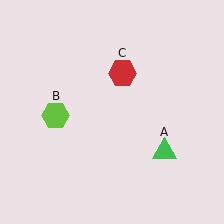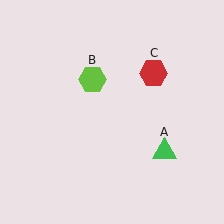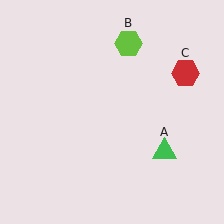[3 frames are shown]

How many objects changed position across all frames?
2 objects changed position: lime hexagon (object B), red hexagon (object C).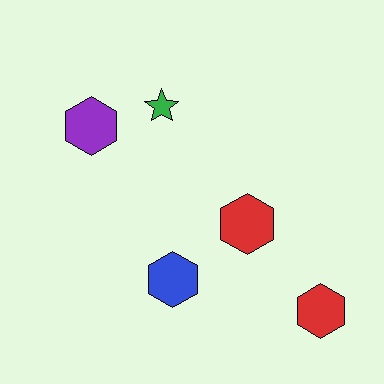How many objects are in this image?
There are 5 objects.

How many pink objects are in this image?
There are no pink objects.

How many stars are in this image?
There is 1 star.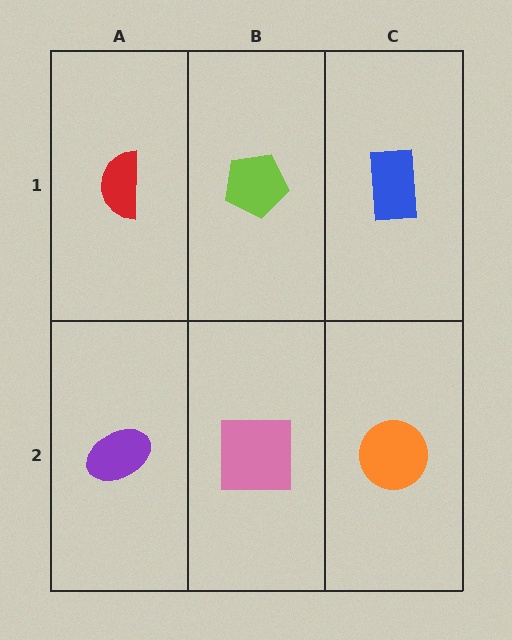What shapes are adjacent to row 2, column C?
A blue rectangle (row 1, column C), a pink square (row 2, column B).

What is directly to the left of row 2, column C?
A pink square.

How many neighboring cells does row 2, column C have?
2.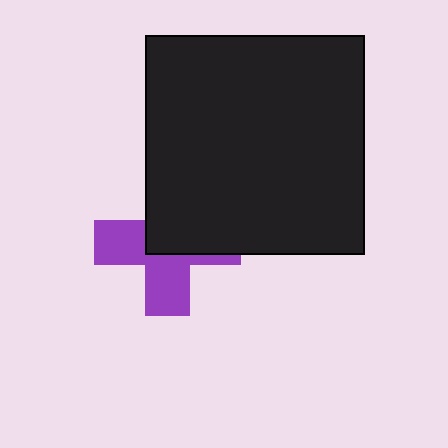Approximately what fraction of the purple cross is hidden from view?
Roughly 50% of the purple cross is hidden behind the black square.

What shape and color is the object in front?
The object in front is a black square.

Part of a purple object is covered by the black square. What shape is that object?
It is a cross.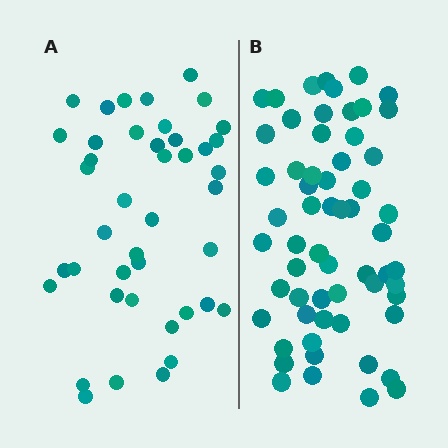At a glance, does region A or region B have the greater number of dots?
Region B (the right region) has more dots.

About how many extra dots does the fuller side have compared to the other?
Region B has approximately 20 more dots than region A.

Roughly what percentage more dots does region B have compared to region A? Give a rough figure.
About 45% more.